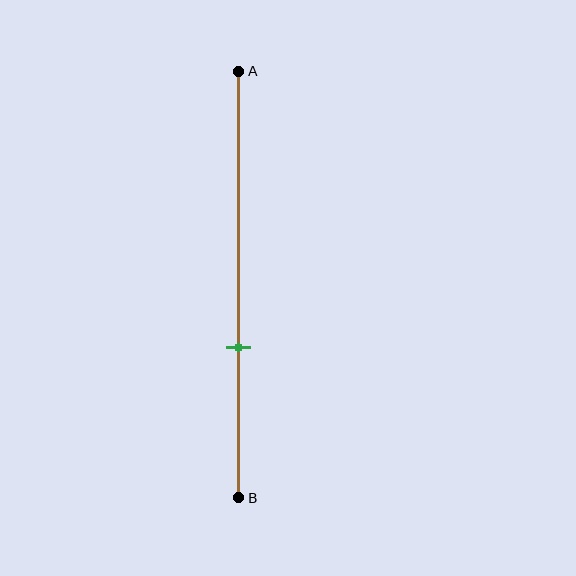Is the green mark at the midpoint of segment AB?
No, the mark is at about 65% from A, not at the 50% midpoint.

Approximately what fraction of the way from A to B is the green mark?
The green mark is approximately 65% of the way from A to B.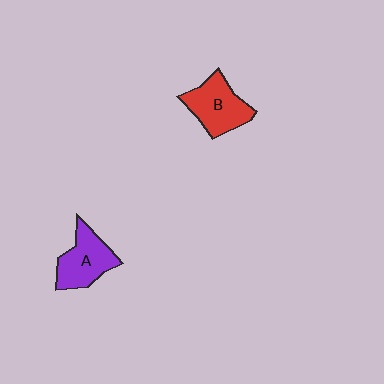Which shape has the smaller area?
Shape A (purple).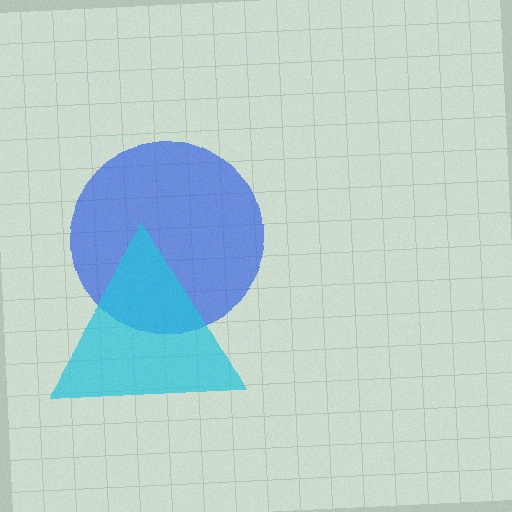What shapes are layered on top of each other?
The layered shapes are: a blue circle, a cyan triangle.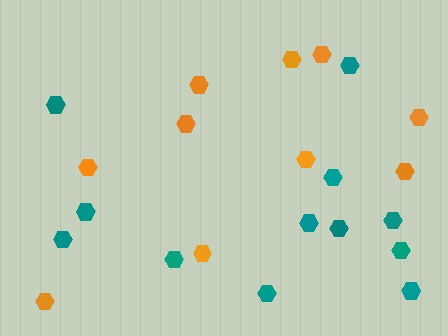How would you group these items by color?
There are 2 groups: one group of orange hexagons (10) and one group of teal hexagons (12).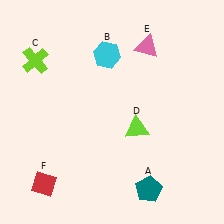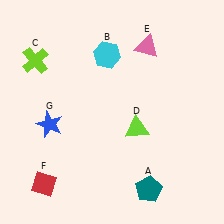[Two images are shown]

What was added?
A blue star (G) was added in Image 2.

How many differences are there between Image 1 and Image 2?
There is 1 difference between the two images.